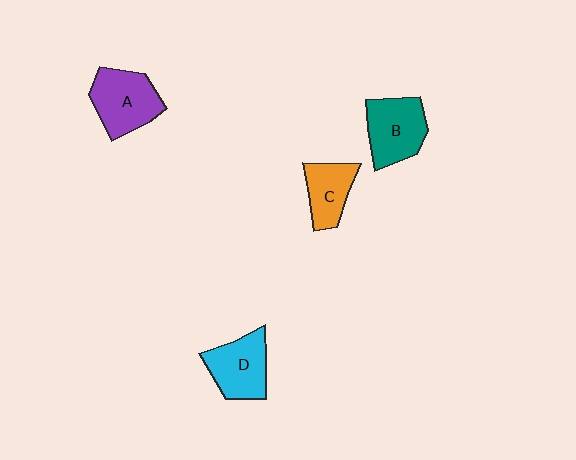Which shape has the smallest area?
Shape C (orange).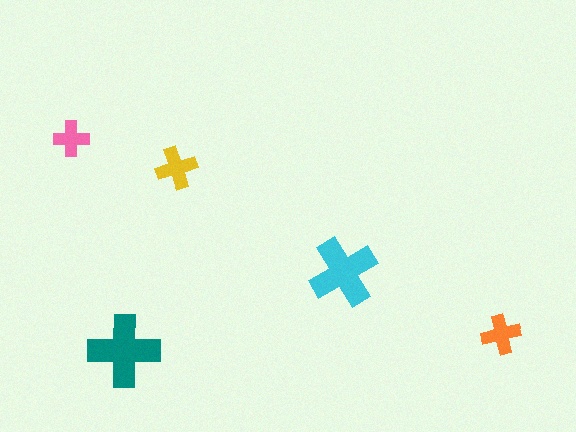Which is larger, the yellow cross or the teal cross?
The teal one.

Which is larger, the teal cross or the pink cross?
The teal one.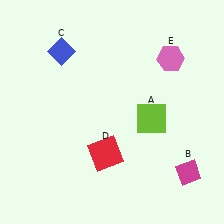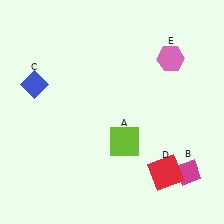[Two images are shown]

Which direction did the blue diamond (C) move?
The blue diamond (C) moved down.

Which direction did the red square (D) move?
The red square (D) moved right.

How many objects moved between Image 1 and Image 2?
3 objects moved between the two images.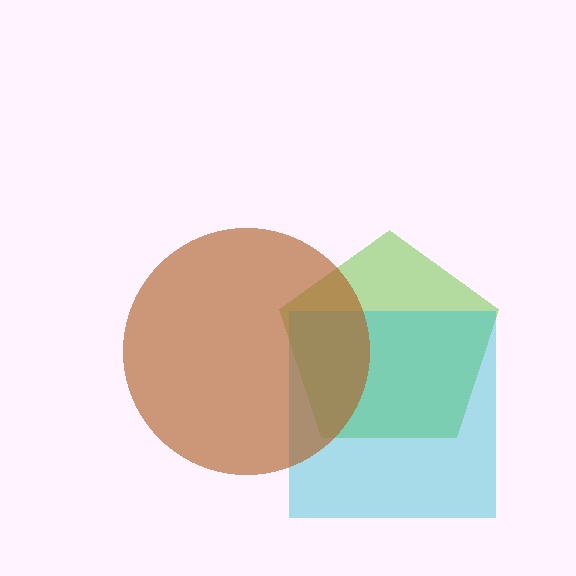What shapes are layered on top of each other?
The layered shapes are: a lime pentagon, a cyan square, a brown circle.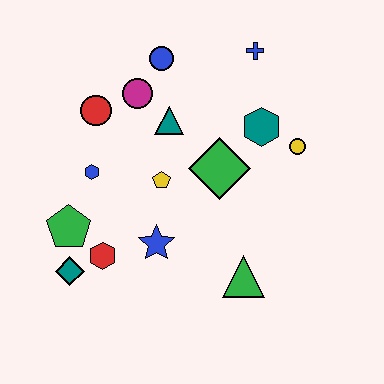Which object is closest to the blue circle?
The magenta circle is closest to the blue circle.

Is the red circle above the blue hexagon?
Yes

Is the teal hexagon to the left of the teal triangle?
No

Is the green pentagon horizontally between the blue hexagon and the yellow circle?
No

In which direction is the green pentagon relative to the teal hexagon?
The green pentagon is to the left of the teal hexagon.